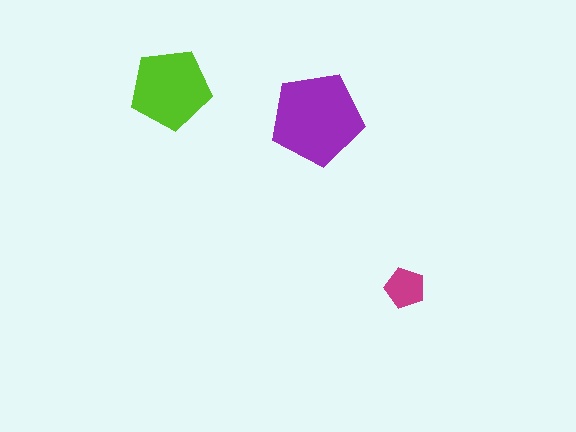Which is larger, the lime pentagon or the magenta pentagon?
The lime one.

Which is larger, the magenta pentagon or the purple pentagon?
The purple one.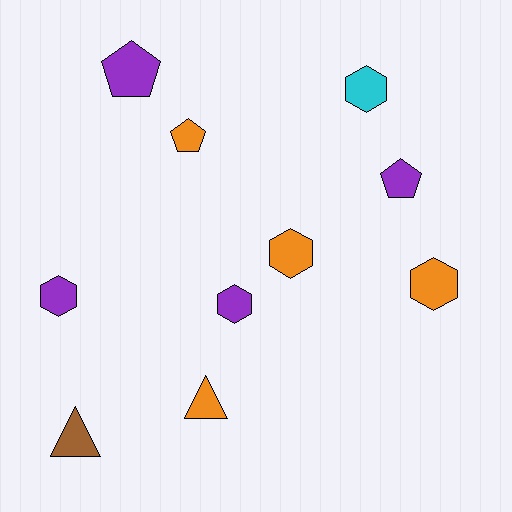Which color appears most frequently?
Purple, with 4 objects.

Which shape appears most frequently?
Hexagon, with 5 objects.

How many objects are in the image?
There are 10 objects.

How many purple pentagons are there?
There are 2 purple pentagons.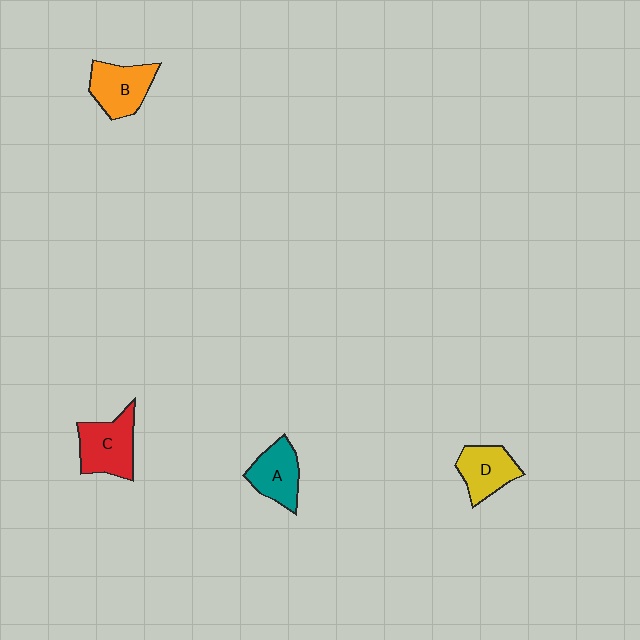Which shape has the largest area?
Shape C (red).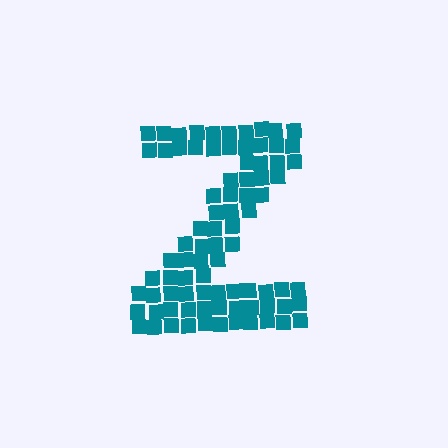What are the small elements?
The small elements are squares.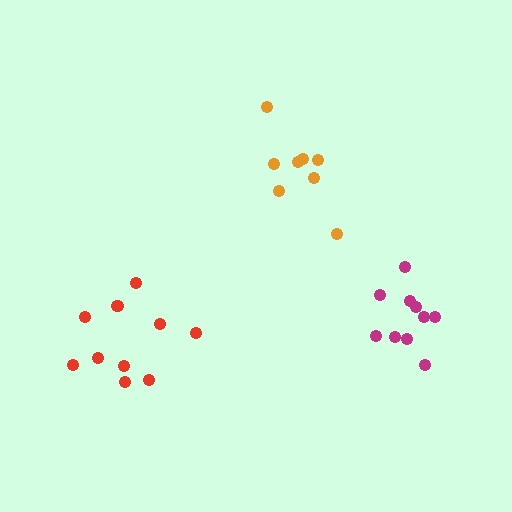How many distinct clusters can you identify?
There are 3 distinct clusters.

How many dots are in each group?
Group 1: 8 dots, Group 2: 10 dots, Group 3: 10 dots (28 total).